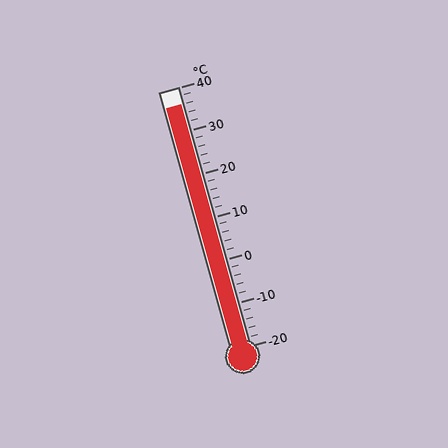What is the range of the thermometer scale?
The thermometer scale ranges from -20°C to 40°C.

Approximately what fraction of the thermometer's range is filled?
The thermometer is filled to approximately 95% of its range.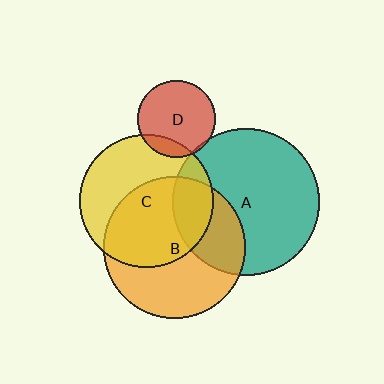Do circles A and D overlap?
Yes.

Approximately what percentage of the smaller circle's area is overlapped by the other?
Approximately 5%.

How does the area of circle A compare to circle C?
Approximately 1.2 times.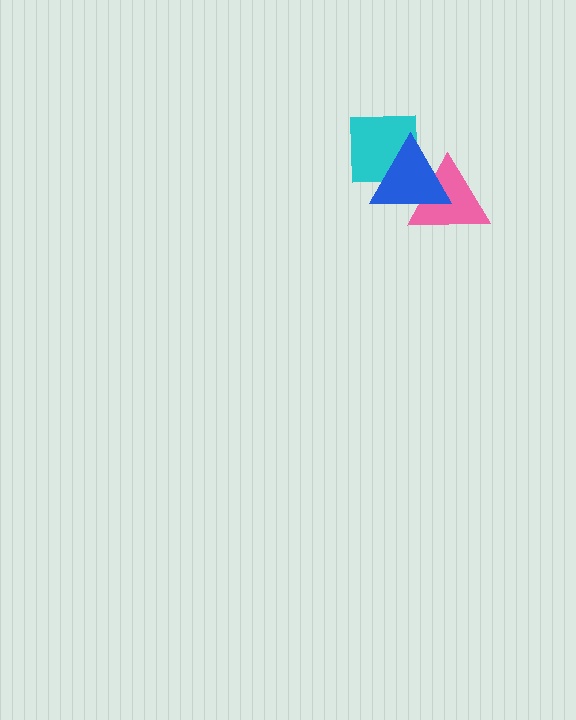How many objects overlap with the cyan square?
1 object overlaps with the cyan square.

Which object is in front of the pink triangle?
The blue triangle is in front of the pink triangle.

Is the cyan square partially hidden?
Yes, it is partially covered by another shape.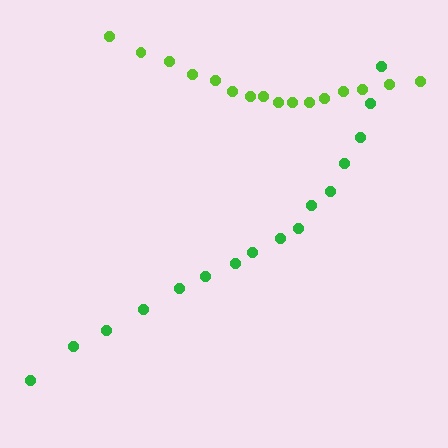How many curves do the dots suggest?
There are 2 distinct paths.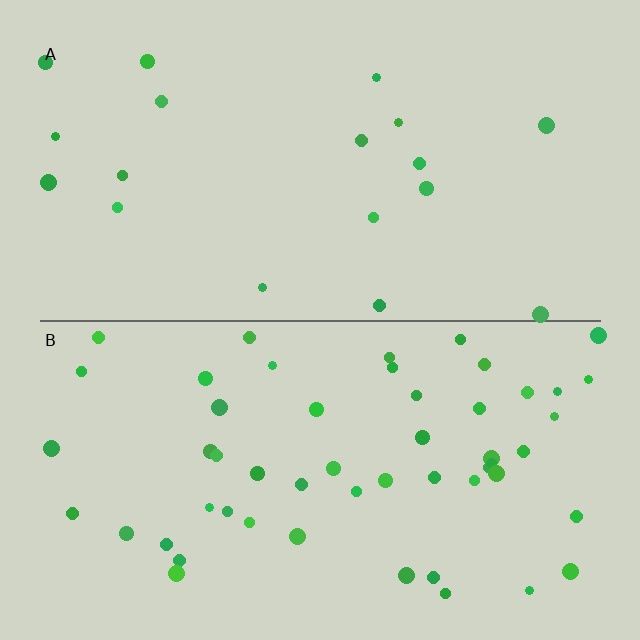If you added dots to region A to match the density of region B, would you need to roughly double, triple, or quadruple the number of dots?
Approximately triple.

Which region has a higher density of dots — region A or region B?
B (the bottom).